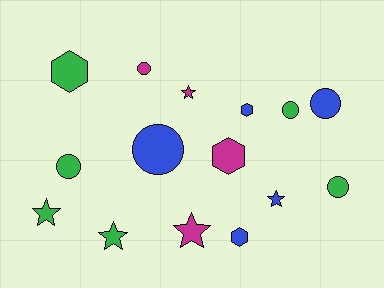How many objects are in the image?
There are 15 objects.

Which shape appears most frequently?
Circle, with 6 objects.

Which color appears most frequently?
Green, with 6 objects.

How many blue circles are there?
There are 2 blue circles.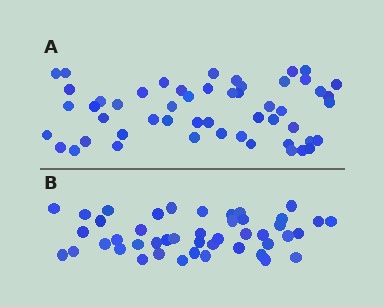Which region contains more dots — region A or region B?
Region A (the top region) has more dots.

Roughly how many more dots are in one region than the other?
Region A has roughly 8 or so more dots than region B.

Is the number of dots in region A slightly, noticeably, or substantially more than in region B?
Region A has only slightly more — the two regions are fairly close. The ratio is roughly 1.2 to 1.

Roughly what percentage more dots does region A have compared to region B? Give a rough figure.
About 15% more.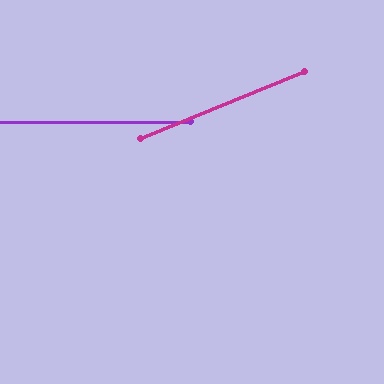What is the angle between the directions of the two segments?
Approximately 22 degrees.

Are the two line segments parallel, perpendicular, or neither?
Neither parallel nor perpendicular — they differ by about 22°.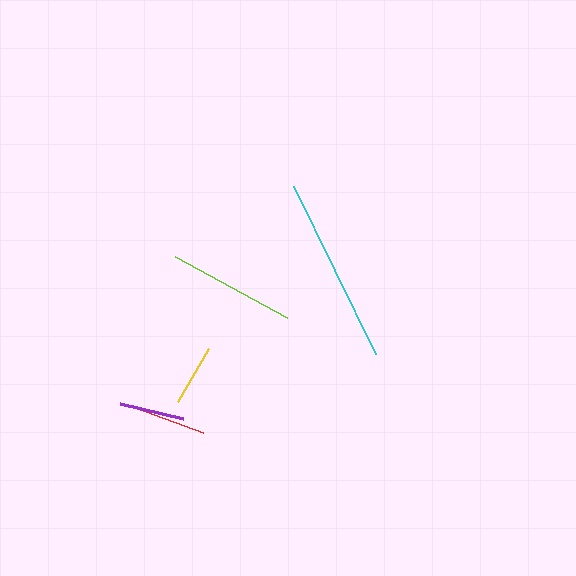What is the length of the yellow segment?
The yellow segment is approximately 62 pixels long.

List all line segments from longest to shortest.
From longest to shortest: cyan, lime, red, purple, yellow.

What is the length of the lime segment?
The lime segment is approximately 127 pixels long.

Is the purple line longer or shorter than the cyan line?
The cyan line is longer than the purple line.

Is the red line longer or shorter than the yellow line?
The red line is longer than the yellow line.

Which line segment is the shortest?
The yellow line is the shortest at approximately 62 pixels.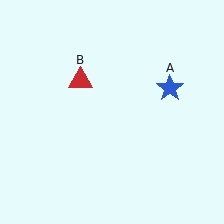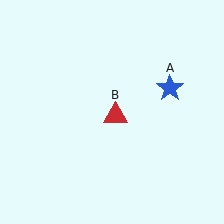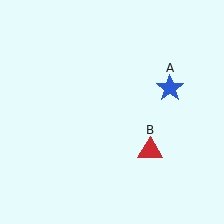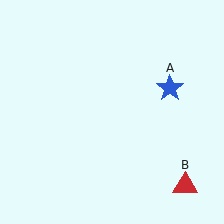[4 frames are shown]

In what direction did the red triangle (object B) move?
The red triangle (object B) moved down and to the right.